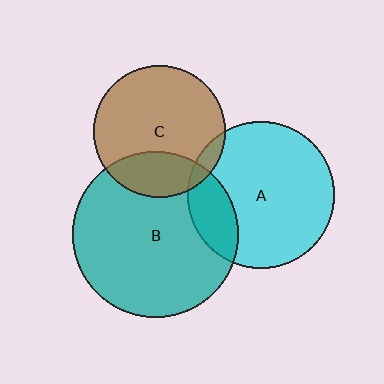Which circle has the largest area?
Circle B (teal).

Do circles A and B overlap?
Yes.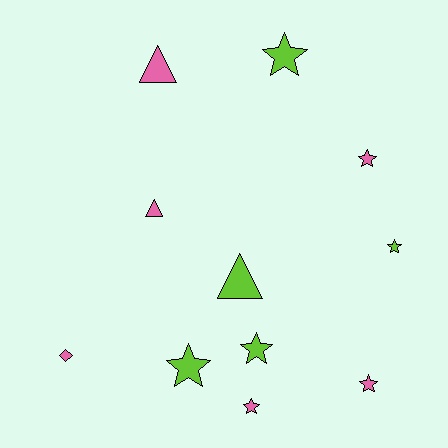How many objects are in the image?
There are 11 objects.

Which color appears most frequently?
Pink, with 6 objects.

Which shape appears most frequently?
Star, with 7 objects.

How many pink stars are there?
There are 3 pink stars.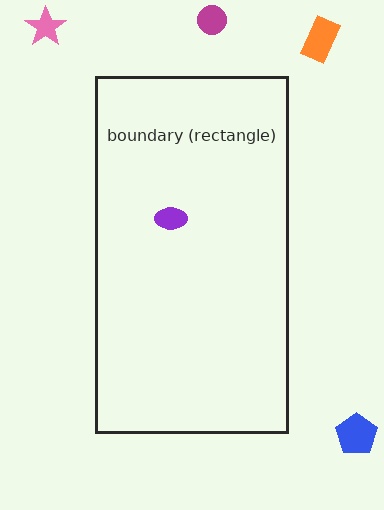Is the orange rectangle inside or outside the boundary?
Outside.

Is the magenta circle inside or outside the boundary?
Outside.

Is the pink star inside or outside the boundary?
Outside.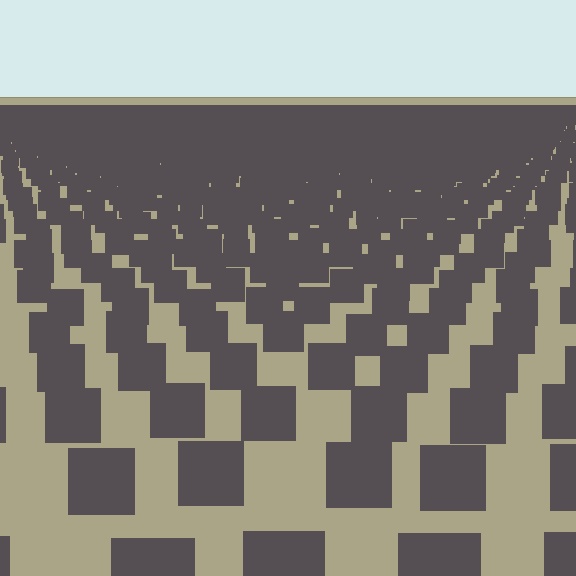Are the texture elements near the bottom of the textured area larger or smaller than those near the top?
Larger. Near the bottom, elements are closer to the viewer and appear at a bigger on-screen size.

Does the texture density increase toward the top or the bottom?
Density increases toward the top.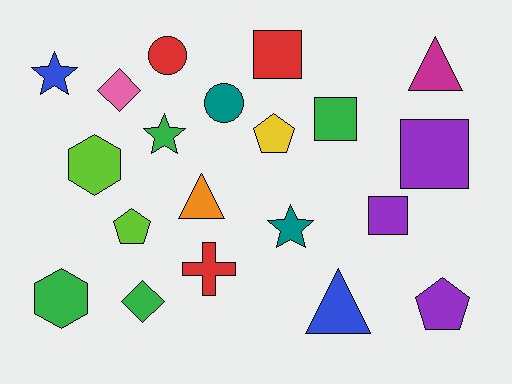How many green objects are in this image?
There are 4 green objects.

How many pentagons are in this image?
There are 3 pentagons.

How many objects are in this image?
There are 20 objects.